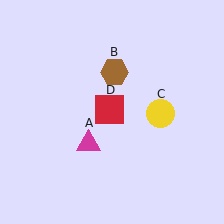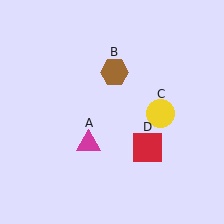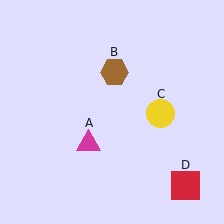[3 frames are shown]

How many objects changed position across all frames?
1 object changed position: red square (object D).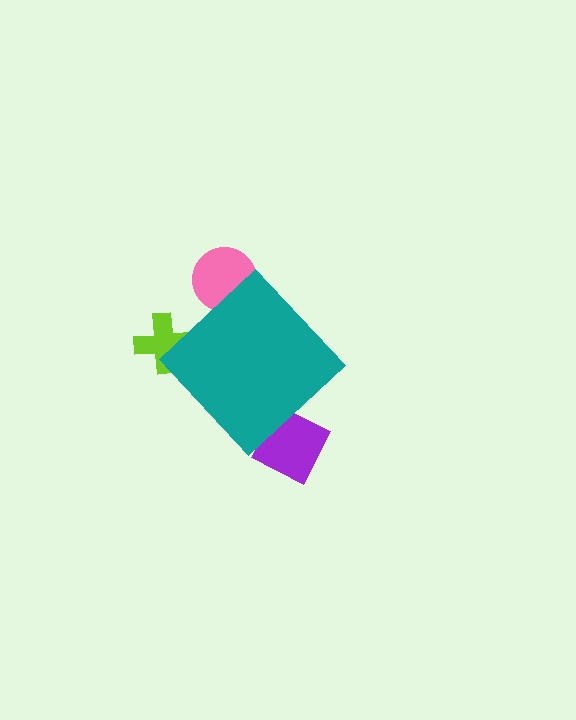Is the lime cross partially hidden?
Yes, the lime cross is partially hidden behind the teal diamond.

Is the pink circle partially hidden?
Yes, the pink circle is partially hidden behind the teal diamond.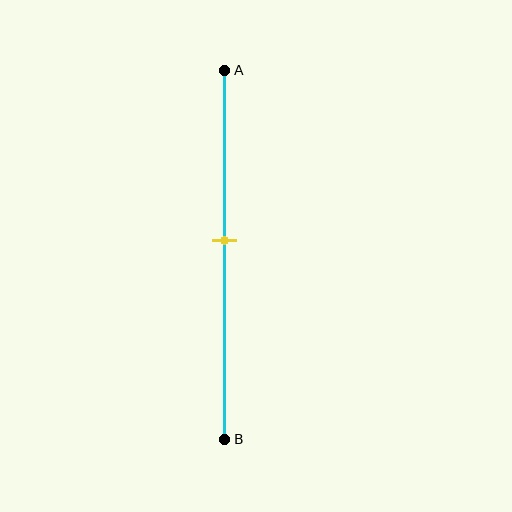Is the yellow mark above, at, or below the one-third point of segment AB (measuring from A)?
The yellow mark is below the one-third point of segment AB.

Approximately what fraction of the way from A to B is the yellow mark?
The yellow mark is approximately 45% of the way from A to B.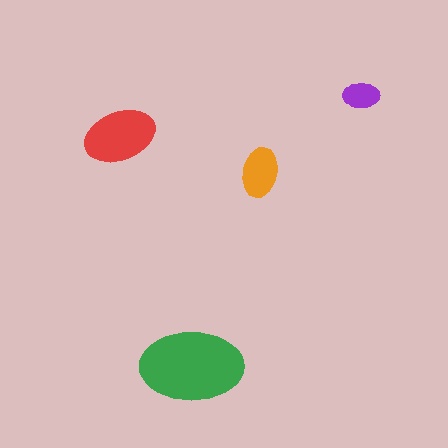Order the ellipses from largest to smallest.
the green one, the red one, the orange one, the purple one.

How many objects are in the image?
There are 4 objects in the image.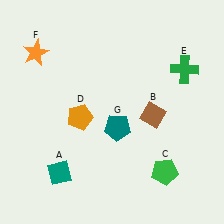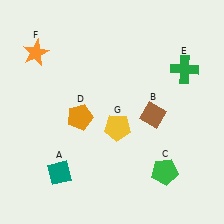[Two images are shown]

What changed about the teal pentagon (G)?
In Image 1, G is teal. In Image 2, it changed to yellow.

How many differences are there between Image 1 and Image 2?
There is 1 difference between the two images.